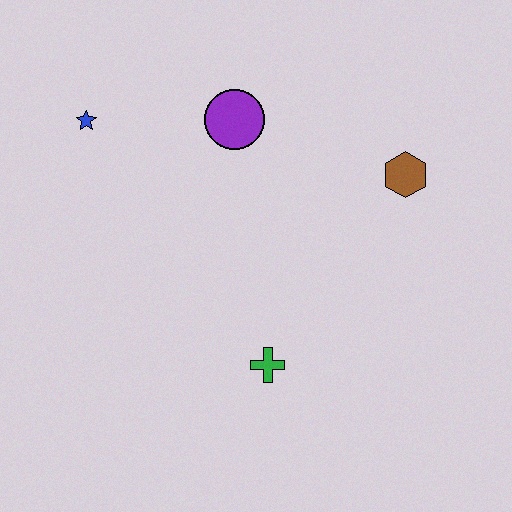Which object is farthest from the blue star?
The brown hexagon is farthest from the blue star.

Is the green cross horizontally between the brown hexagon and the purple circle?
Yes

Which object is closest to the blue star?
The purple circle is closest to the blue star.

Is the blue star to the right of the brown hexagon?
No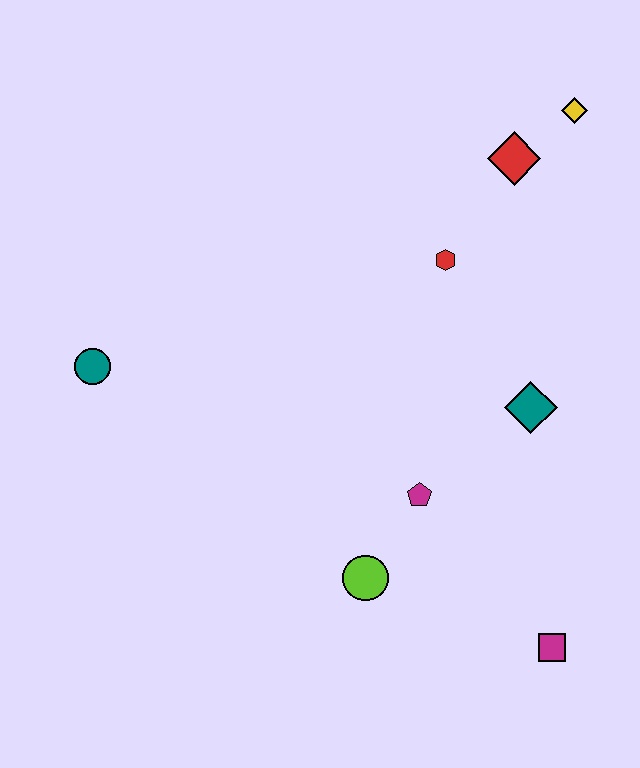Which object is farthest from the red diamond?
The magenta square is farthest from the red diamond.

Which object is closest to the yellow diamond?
The red diamond is closest to the yellow diamond.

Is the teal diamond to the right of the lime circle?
Yes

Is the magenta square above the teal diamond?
No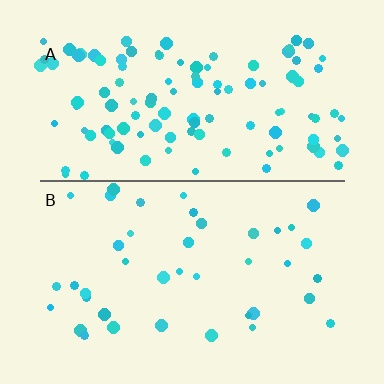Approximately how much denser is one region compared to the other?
Approximately 2.7× — region A over region B.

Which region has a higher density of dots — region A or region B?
A (the top).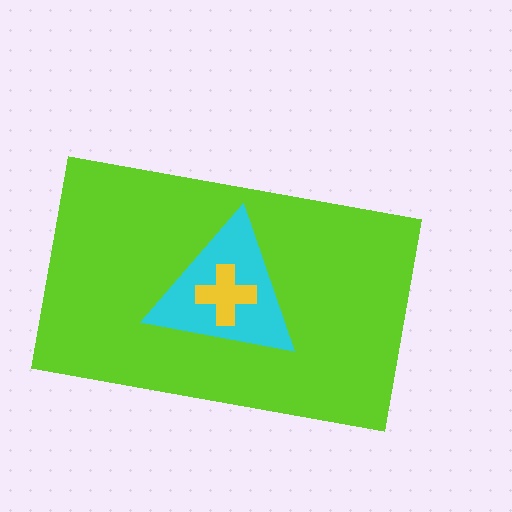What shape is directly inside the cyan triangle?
The yellow cross.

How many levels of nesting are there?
3.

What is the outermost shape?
The lime rectangle.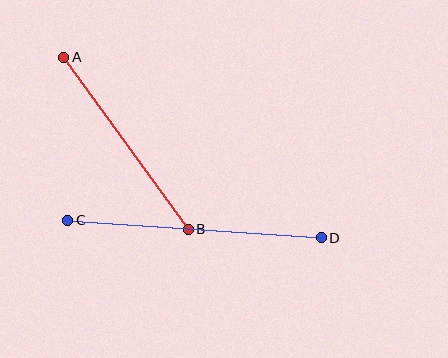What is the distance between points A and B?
The distance is approximately 212 pixels.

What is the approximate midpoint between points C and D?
The midpoint is at approximately (195, 229) pixels.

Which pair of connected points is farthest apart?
Points C and D are farthest apart.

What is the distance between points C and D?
The distance is approximately 254 pixels.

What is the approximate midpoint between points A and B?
The midpoint is at approximately (126, 143) pixels.